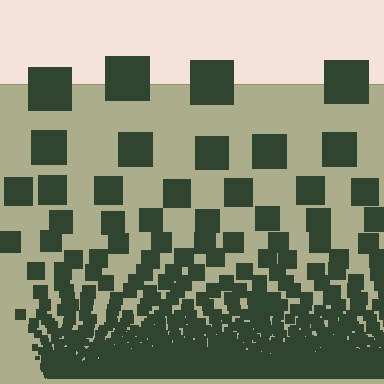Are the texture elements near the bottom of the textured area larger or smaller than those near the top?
Smaller. The gradient is inverted — elements near the bottom are smaller and denser.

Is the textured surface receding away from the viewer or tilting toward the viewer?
The surface appears to tilt toward the viewer. Texture elements get larger and sparser toward the top.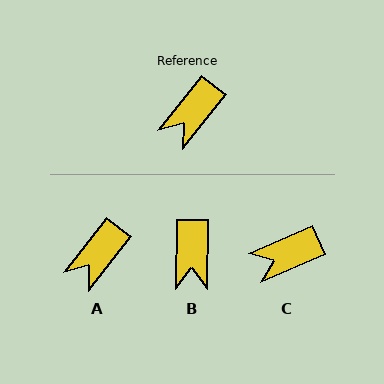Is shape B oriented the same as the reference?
No, it is off by about 37 degrees.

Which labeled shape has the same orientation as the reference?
A.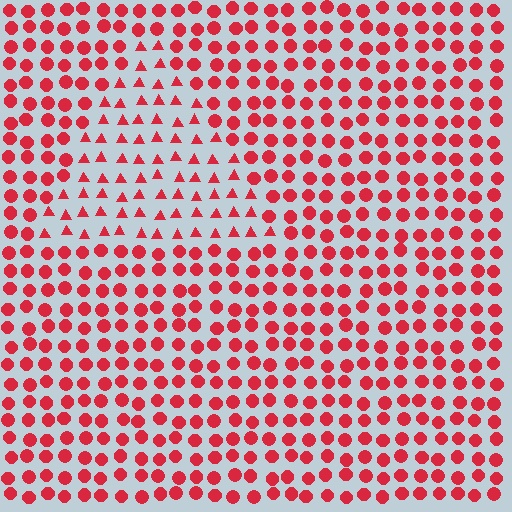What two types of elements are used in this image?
The image uses triangles inside the triangle region and circles outside it.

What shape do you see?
I see a triangle.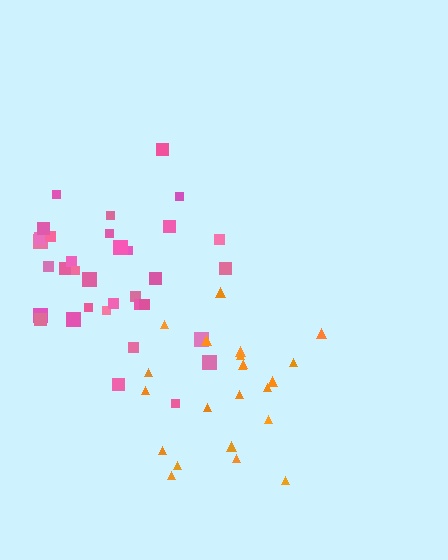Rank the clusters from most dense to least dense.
pink, orange.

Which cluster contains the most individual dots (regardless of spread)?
Pink (34).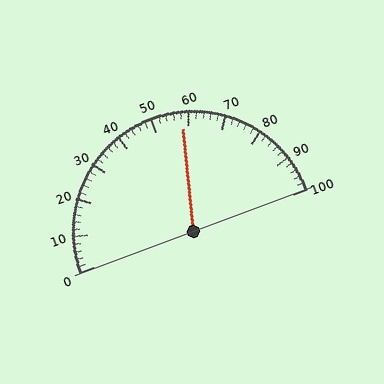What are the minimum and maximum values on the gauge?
The gauge ranges from 0 to 100.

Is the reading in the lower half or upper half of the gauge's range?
The reading is in the upper half of the range (0 to 100).